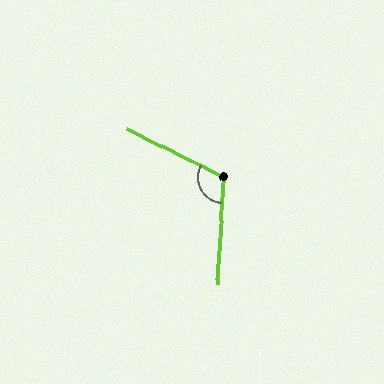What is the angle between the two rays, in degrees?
Approximately 113 degrees.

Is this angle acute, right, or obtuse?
It is obtuse.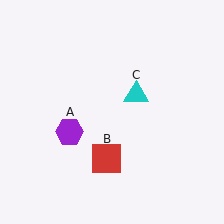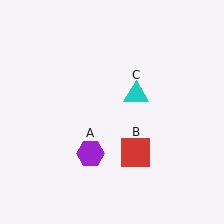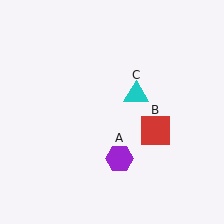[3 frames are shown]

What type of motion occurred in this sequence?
The purple hexagon (object A), red square (object B) rotated counterclockwise around the center of the scene.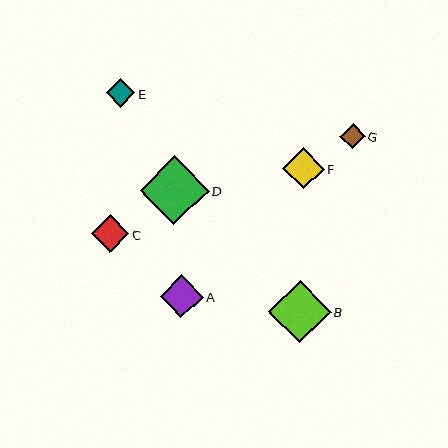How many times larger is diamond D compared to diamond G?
Diamond D is approximately 2.8 times the size of diamond G.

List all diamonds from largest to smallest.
From largest to smallest: D, B, A, F, C, E, G.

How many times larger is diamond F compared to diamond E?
Diamond F is approximately 1.4 times the size of diamond E.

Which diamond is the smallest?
Diamond G is the smallest with a size of approximately 24 pixels.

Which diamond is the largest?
Diamond D is the largest with a size of approximately 69 pixels.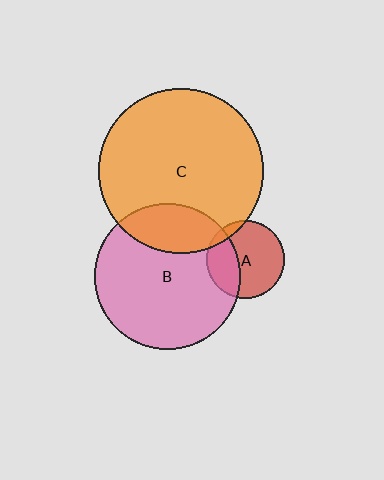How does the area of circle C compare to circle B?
Approximately 1.3 times.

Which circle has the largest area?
Circle C (orange).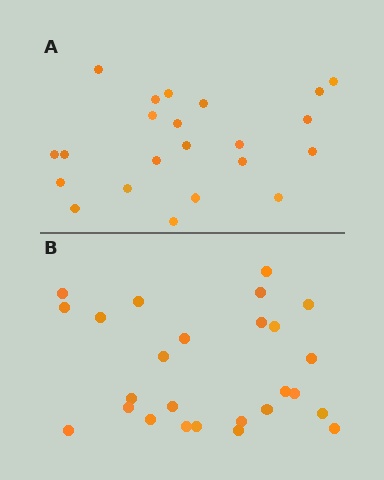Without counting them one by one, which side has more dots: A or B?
Region B (the bottom region) has more dots.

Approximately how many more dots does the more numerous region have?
Region B has about 4 more dots than region A.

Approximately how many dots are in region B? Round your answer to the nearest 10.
About 30 dots. (The exact count is 26, which rounds to 30.)